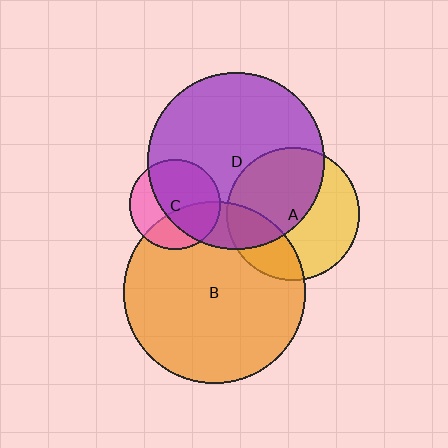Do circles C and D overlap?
Yes.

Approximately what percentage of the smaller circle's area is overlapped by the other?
Approximately 65%.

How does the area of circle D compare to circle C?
Approximately 3.8 times.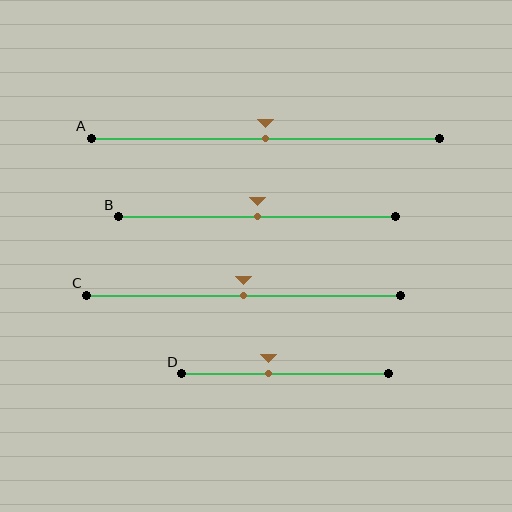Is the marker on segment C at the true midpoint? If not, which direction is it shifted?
Yes, the marker on segment C is at the true midpoint.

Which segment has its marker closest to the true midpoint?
Segment A has its marker closest to the true midpoint.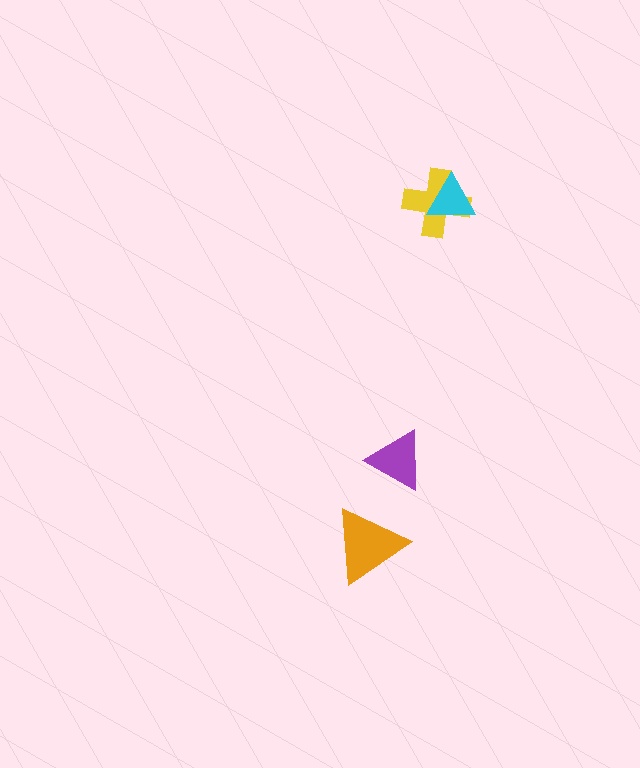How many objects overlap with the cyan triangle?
1 object overlaps with the cyan triangle.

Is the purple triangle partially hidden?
No, no other shape covers it.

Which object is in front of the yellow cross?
The cyan triangle is in front of the yellow cross.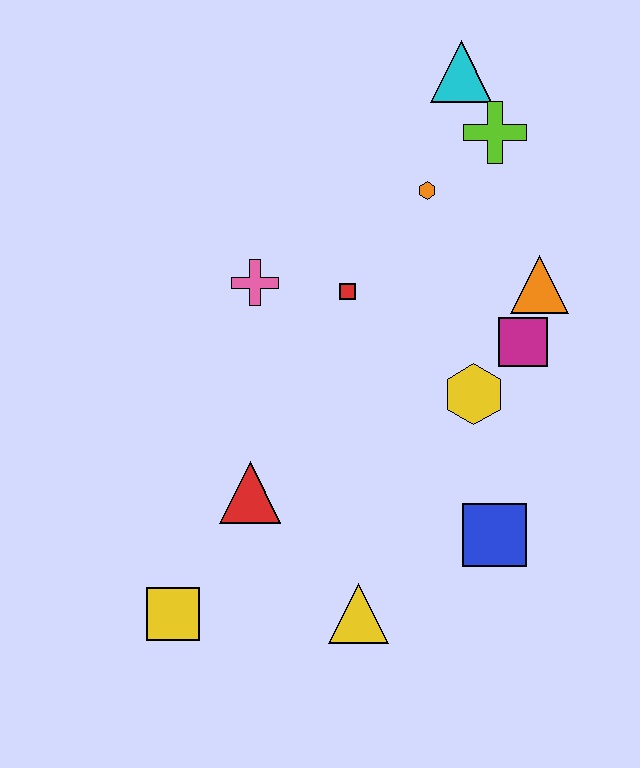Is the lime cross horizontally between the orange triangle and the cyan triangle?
Yes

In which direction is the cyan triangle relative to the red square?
The cyan triangle is above the red square.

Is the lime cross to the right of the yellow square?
Yes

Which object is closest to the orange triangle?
The magenta square is closest to the orange triangle.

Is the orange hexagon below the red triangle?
No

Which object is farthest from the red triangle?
The cyan triangle is farthest from the red triangle.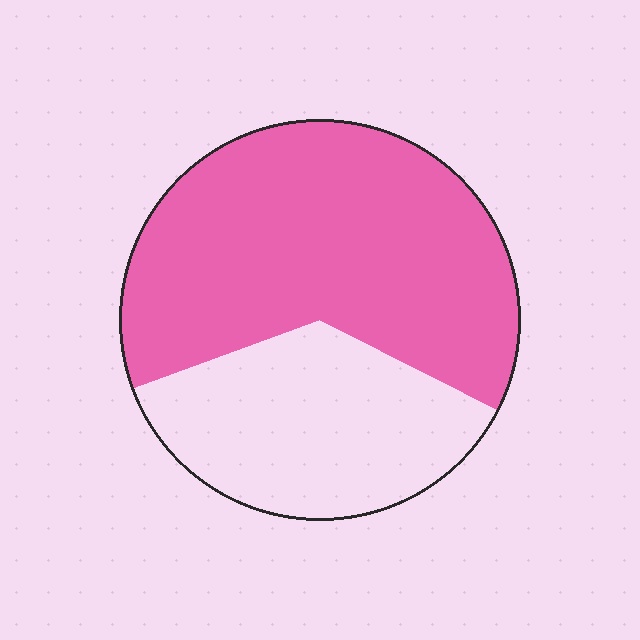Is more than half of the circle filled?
Yes.